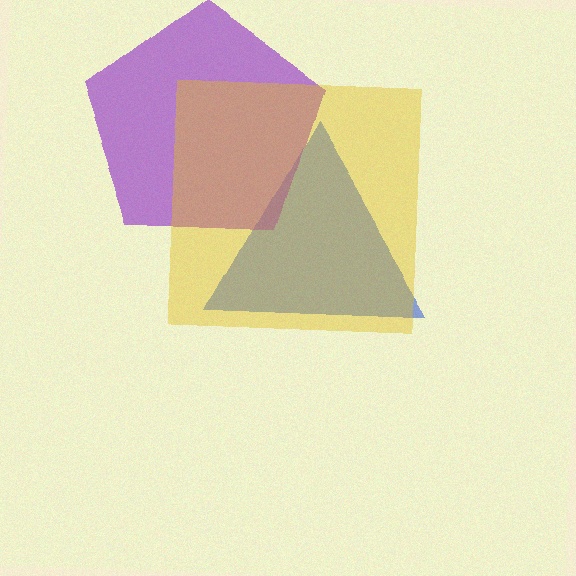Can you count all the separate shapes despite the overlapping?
Yes, there are 3 separate shapes.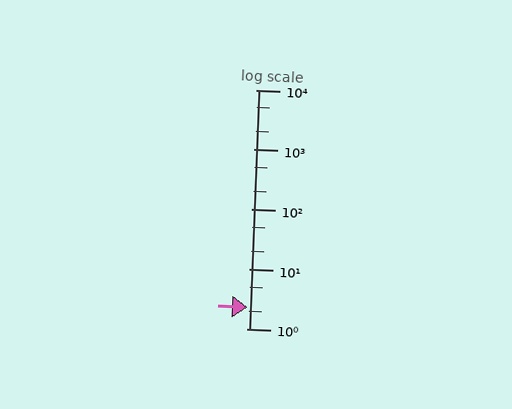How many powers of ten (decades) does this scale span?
The scale spans 4 decades, from 1 to 10000.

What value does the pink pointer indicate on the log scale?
The pointer indicates approximately 2.3.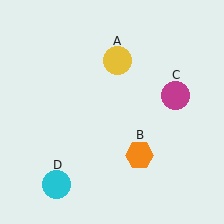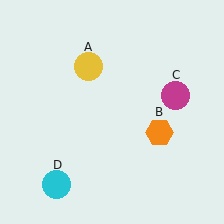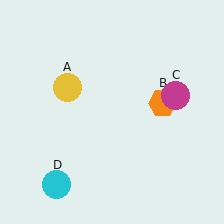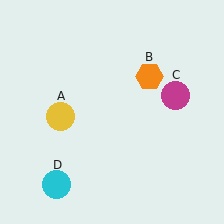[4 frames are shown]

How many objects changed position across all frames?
2 objects changed position: yellow circle (object A), orange hexagon (object B).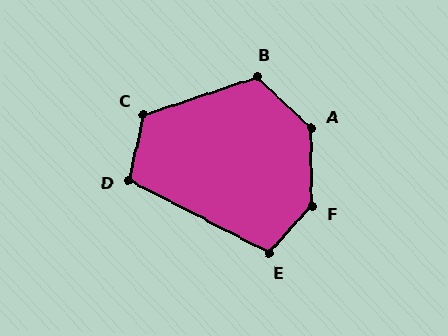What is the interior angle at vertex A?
Approximately 133 degrees (obtuse).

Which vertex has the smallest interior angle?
D, at approximately 104 degrees.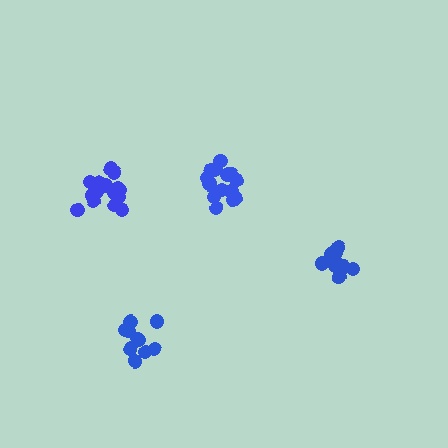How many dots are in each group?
Group 1: 14 dots, Group 2: 11 dots, Group 3: 15 dots, Group 4: 15 dots (55 total).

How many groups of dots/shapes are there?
There are 4 groups.